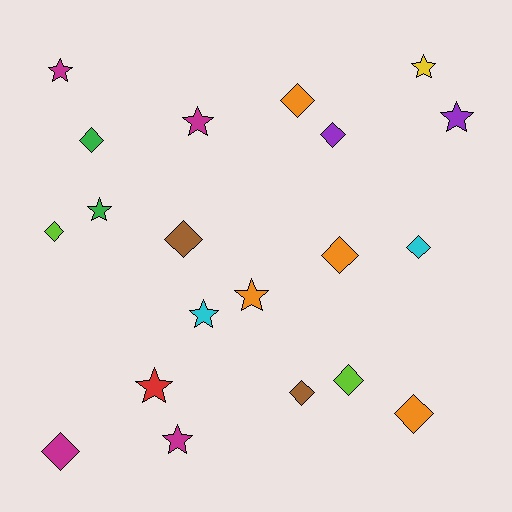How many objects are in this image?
There are 20 objects.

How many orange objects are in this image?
There are 4 orange objects.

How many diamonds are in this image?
There are 11 diamonds.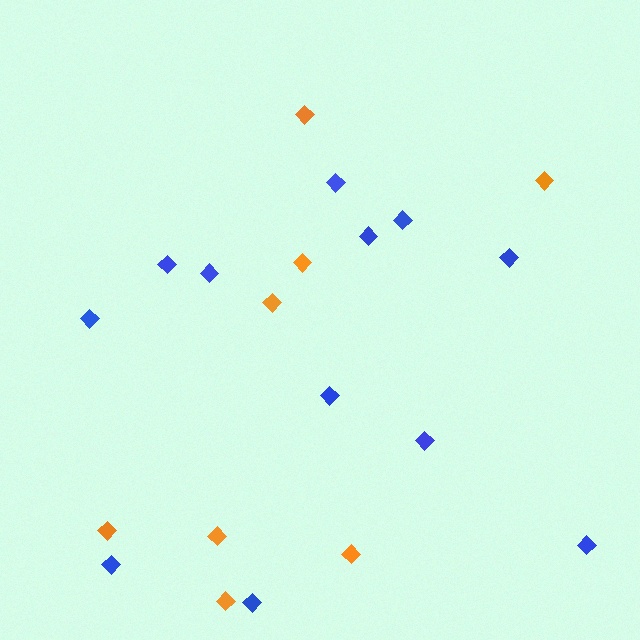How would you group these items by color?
There are 2 groups: one group of orange diamonds (8) and one group of blue diamonds (12).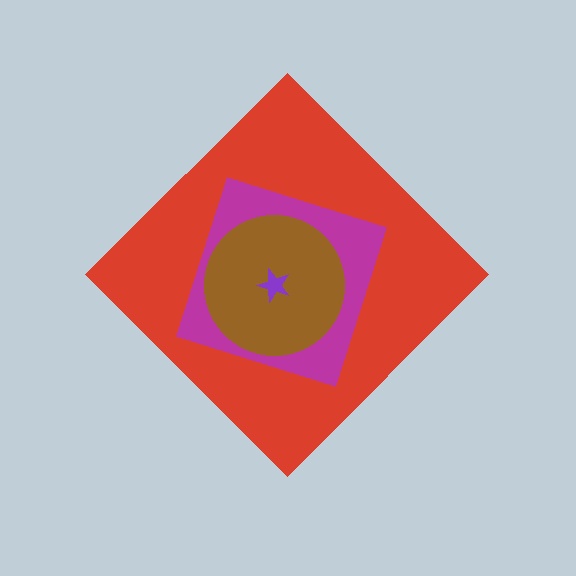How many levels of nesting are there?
4.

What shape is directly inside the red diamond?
The magenta square.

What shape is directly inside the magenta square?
The brown circle.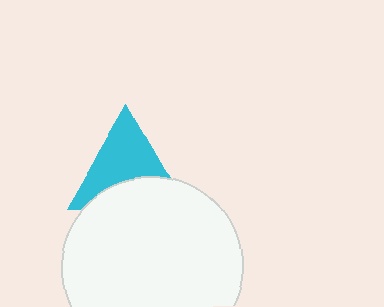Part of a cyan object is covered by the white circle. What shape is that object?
It is a triangle.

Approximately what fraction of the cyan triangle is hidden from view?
Roughly 39% of the cyan triangle is hidden behind the white circle.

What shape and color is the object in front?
The object in front is a white circle.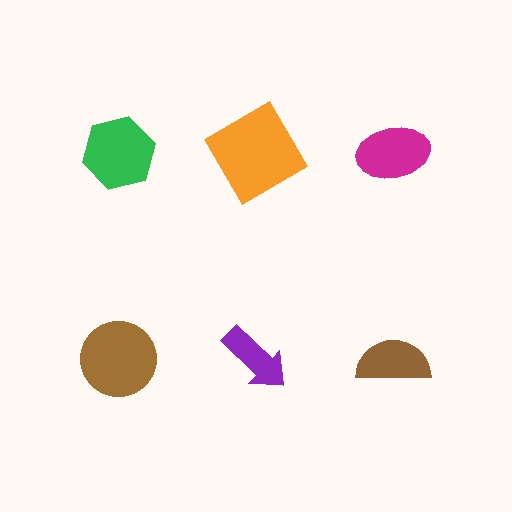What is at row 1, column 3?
A magenta ellipse.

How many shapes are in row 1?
3 shapes.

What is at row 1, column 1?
A green hexagon.